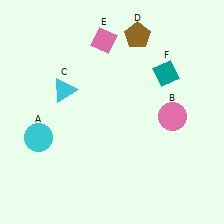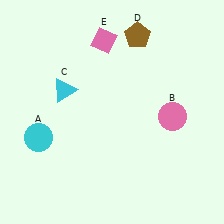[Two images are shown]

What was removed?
The teal diamond (F) was removed in Image 2.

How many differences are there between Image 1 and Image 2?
There is 1 difference between the two images.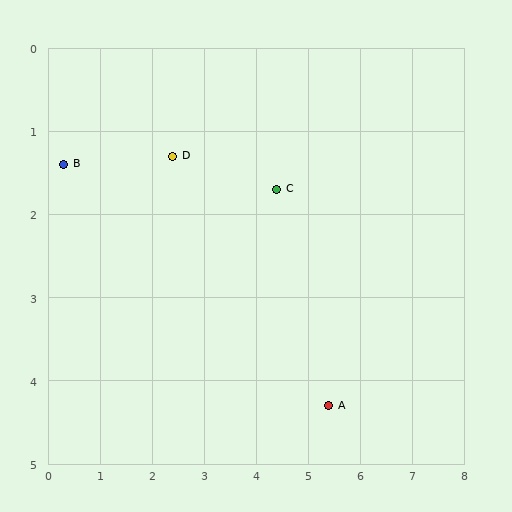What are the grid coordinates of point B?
Point B is at approximately (0.3, 1.4).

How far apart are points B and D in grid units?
Points B and D are about 2.1 grid units apart.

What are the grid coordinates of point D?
Point D is at approximately (2.4, 1.3).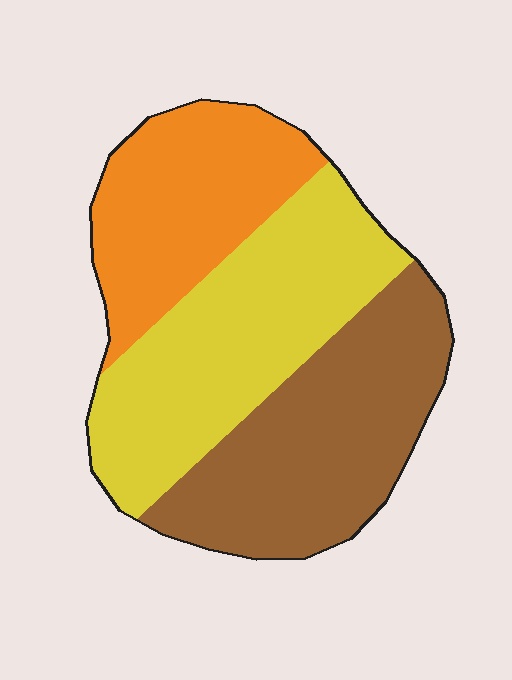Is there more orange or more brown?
Brown.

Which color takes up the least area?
Orange, at roughly 25%.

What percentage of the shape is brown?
Brown covers roughly 35% of the shape.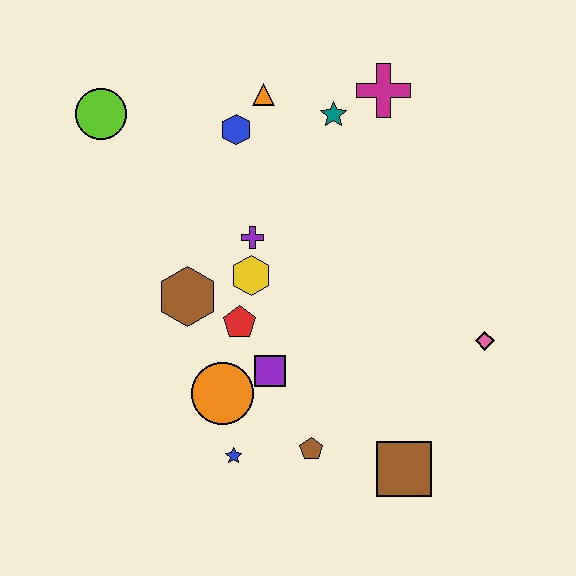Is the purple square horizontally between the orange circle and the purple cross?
No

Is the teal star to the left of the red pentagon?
No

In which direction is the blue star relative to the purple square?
The blue star is below the purple square.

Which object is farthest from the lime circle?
The brown square is farthest from the lime circle.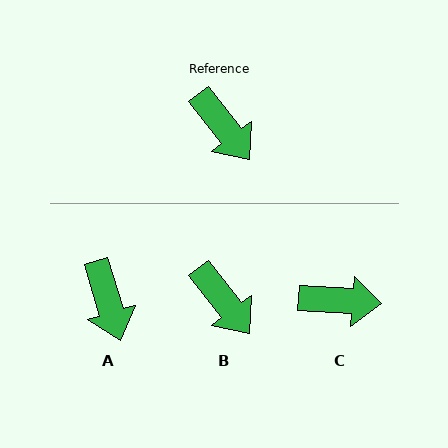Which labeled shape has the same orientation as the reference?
B.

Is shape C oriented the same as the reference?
No, it is off by about 48 degrees.